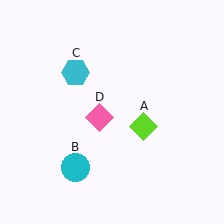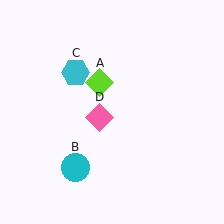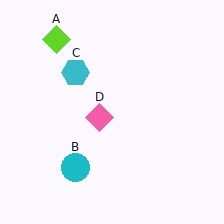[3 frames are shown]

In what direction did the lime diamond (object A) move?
The lime diamond (object A) moved up and to the left.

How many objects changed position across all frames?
1 object changed position: lime diamond (object A).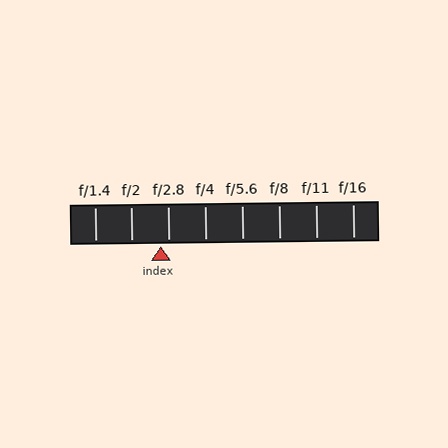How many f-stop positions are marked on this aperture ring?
There are 8 f-stop positions marked.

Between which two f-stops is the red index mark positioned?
The index mark is between f/2 and f/2.8.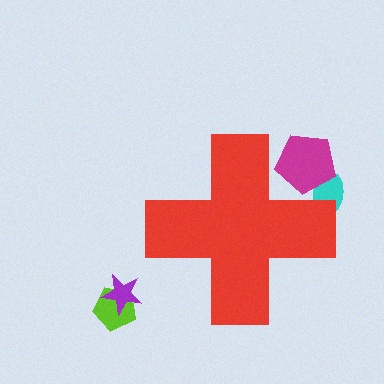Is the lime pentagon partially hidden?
No, the lime pentagon is fully visible.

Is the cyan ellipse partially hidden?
Yes, the cyan ellipse is partially hidden behind the red cross.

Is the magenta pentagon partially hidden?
Yes, the magenta pentagon is partially hidden behind the red cross.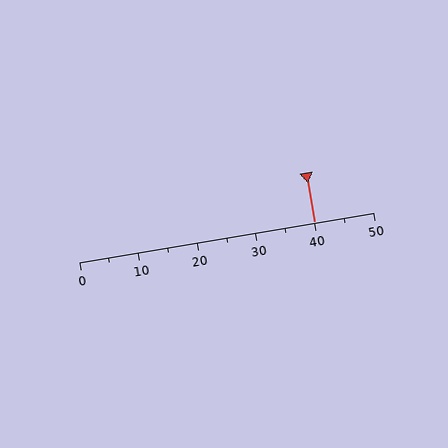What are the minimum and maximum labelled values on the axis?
The axis runs from 0 to 50.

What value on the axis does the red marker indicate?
The marker indicates approximately 40.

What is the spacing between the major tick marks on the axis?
The major ticks are spaced 10 apart.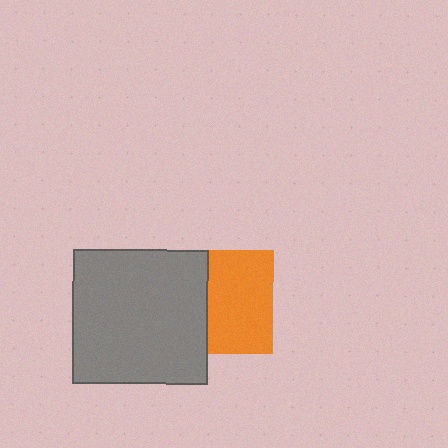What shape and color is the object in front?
The object in front is a gray square.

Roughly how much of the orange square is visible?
About half of it is visible (roughly 62%).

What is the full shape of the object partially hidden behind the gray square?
The partially hidden object is an orange square.